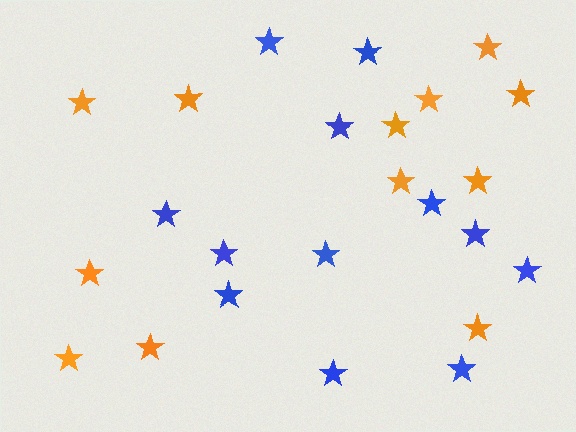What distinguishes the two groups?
There are 2 groups: one group of orange stars (12) and one group of blue stars (12).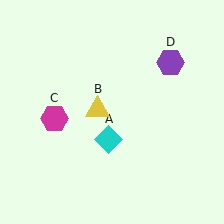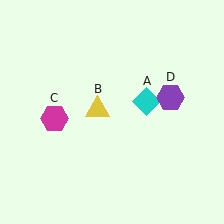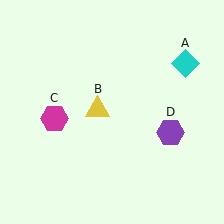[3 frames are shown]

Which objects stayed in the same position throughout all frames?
Yellow triangle (object B) and magenta hexagon (object C) remained stationary.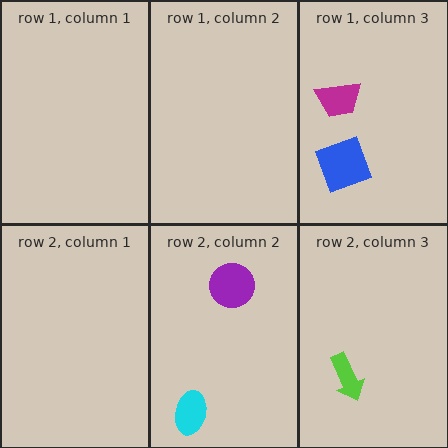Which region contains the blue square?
The row 1, column 3 region.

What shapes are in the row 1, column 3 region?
The blue square, the magenta trapezoid.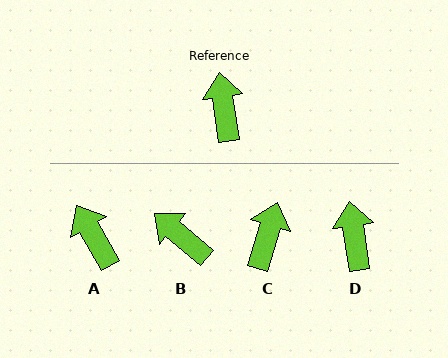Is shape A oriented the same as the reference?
No, it is off by about 22 degrees.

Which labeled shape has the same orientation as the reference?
D.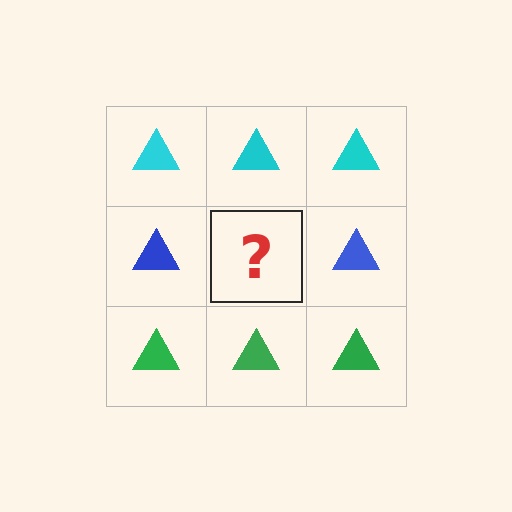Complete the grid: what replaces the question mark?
The question mark should be replaced with a blue triangle.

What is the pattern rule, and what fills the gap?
The rule is that each row has a consistent color. The gap should be filled with a blue triangle.